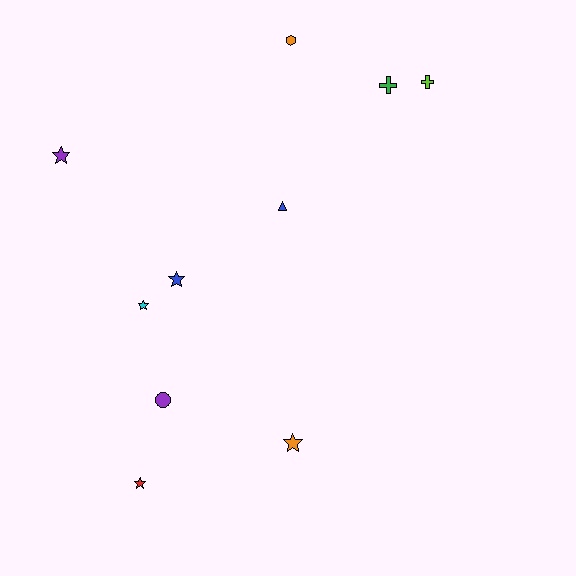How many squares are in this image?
There are no squares.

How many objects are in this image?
There are 10 objects.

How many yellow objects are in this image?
There are no yellow objects.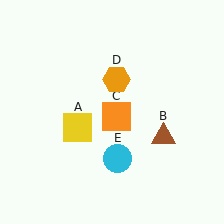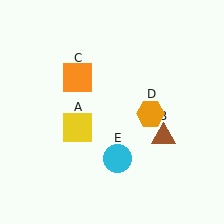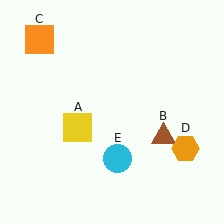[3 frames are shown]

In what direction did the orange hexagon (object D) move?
The orange hexagon (object D) moved down and to the right.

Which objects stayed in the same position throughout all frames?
Yellow square (object A) and brown triangle (object B) and cyan circle (object E) remained stationary.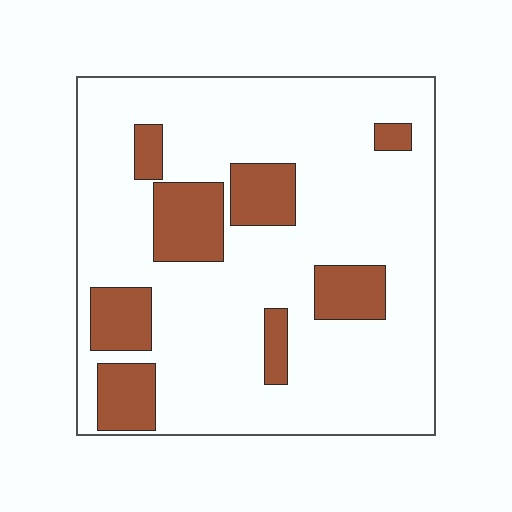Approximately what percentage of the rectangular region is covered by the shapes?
Approximately 20%.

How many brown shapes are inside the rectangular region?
8.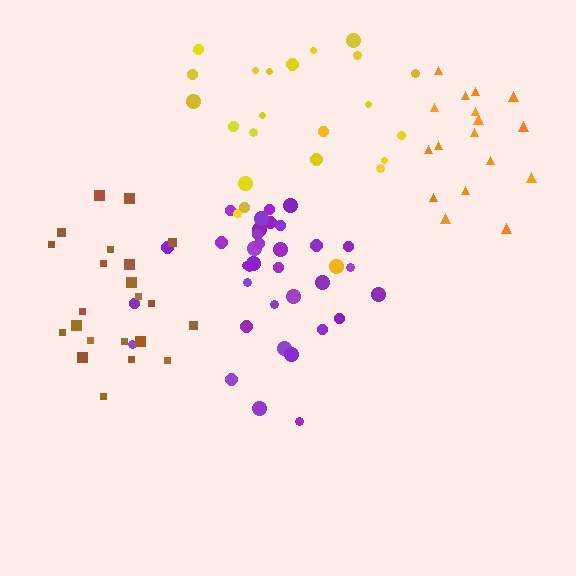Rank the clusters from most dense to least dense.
purple, brown, orange, yellow.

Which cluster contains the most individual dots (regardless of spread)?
Purple (35).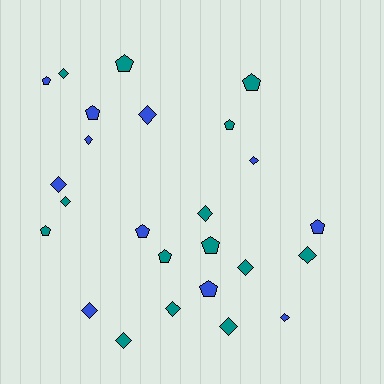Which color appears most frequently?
Teal, with 14 objects.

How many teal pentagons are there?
There are 6 teal pentagons.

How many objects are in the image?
There are 25 objects.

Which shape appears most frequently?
Diamond, with 14 objects.